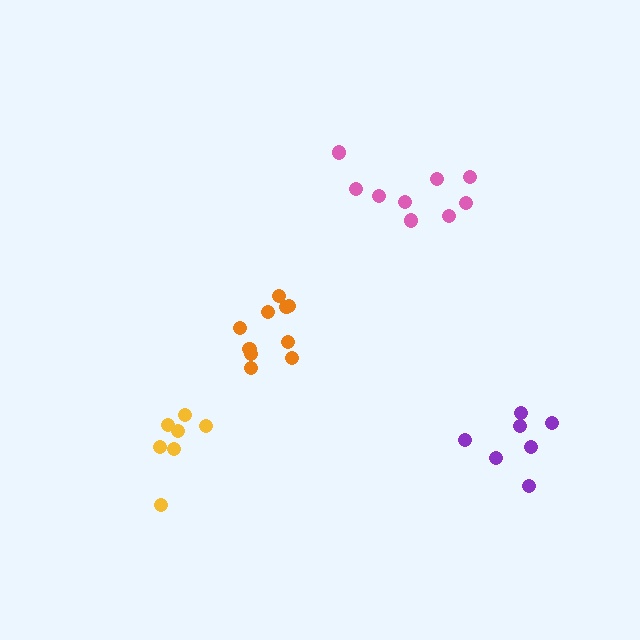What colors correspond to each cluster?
The clusters are colored: pink, purple, yellow, orange.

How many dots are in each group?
Group 1: 9 dots, Group 2: 7 dots, Group 3: 7 dots, Group 4: 10 dots (33 total).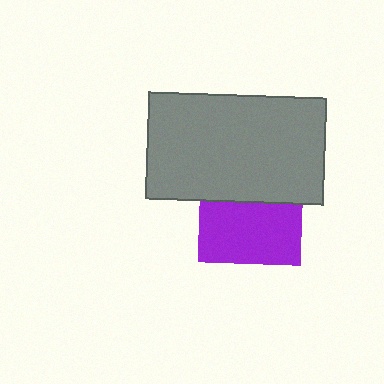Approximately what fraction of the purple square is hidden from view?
Roughly 41% of the purple square is hidden behind the gray rectangle.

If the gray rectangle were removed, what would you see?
You would see the complete purple square.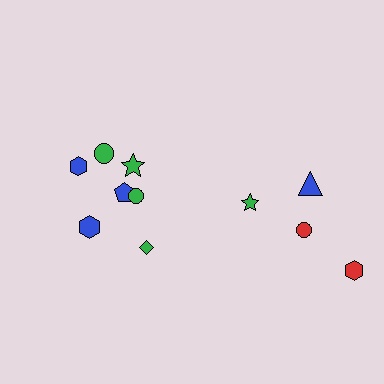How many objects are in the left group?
There are 7 objects.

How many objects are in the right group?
There are 4 objects.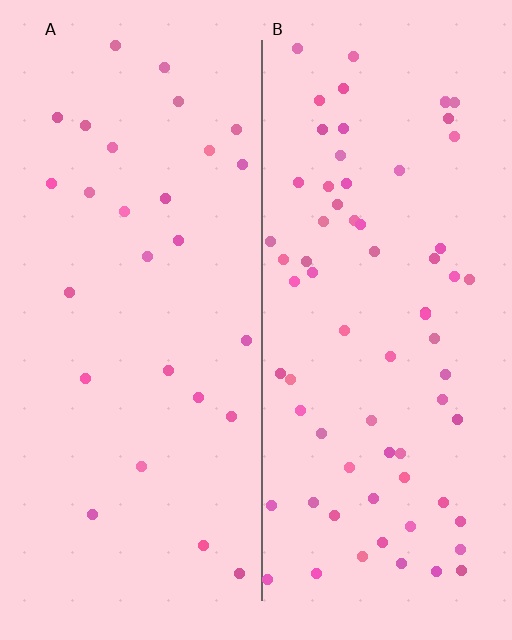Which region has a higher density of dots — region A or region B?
B (the right).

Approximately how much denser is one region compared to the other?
Approximately 2.6× — region B over region A.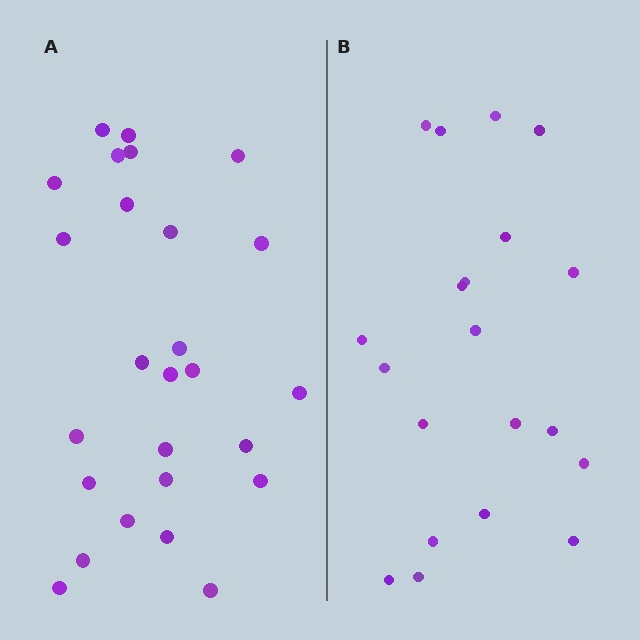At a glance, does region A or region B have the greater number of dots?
Region A (the left region) has more dots.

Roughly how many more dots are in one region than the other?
Region A has about 6 more dots than region B.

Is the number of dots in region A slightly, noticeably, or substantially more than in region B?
Region A has noticeably more, but not dramatically so. The ratio is roughly 1.3 to 1.